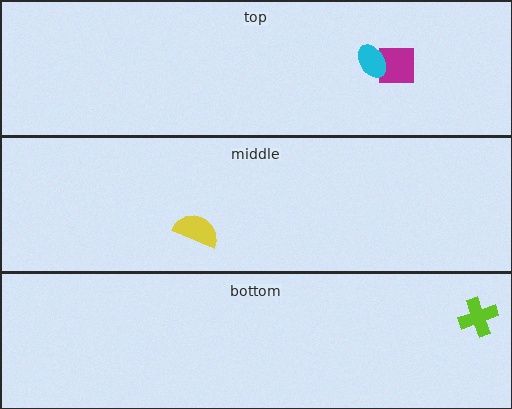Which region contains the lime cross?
The bottom region.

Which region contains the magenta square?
The top region.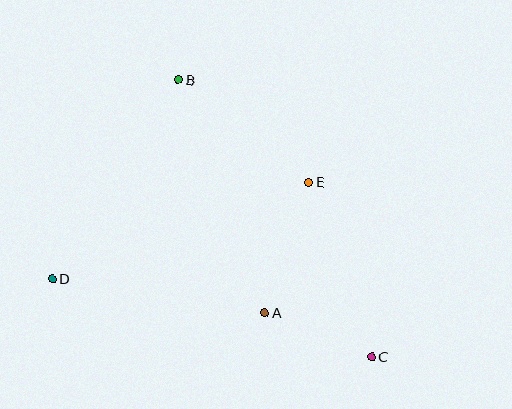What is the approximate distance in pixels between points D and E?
The distance between D and E is approximately 274 pixels.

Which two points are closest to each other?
Points A and C are closest to each other.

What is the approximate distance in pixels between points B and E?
The distance between B and E is approximately 166 pixels.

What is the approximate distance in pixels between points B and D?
The distance between B and D is approximately 236 pixels.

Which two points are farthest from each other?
Points B and C are farthest from each other.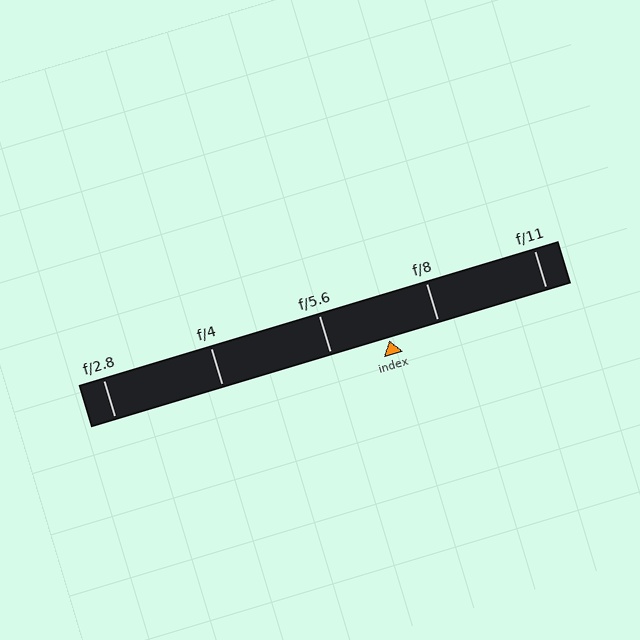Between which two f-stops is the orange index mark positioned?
The index mark is between f/5.6 and f/8.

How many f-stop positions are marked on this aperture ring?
There are 5 f-stop positions marked.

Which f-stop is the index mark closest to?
The index mark is closest to f/8.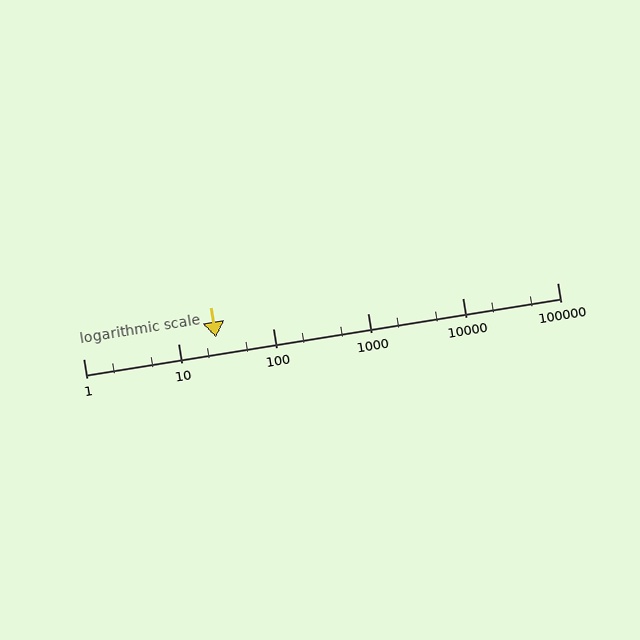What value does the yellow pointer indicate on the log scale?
The pointer indicates approximately 25.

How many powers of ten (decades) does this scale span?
The scale spans 5 decades, from 1 to 100000.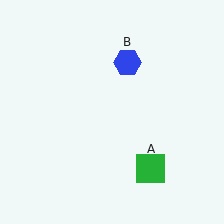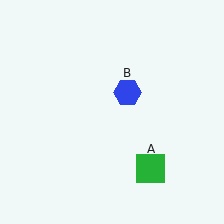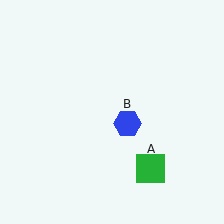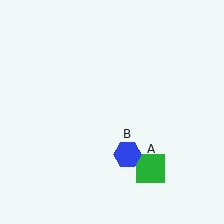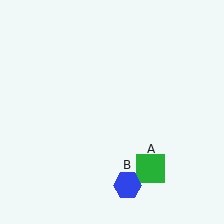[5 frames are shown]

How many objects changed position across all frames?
1 object changed position: blue hexagon (object B).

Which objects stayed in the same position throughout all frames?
Green square (object A) remained stationary.